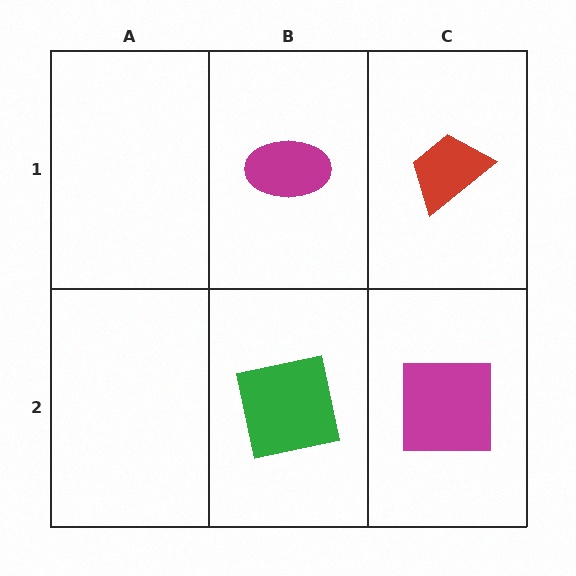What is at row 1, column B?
A magenta ellipse.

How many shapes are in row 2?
2 shapes.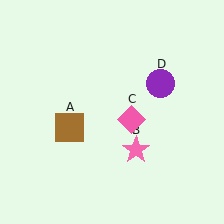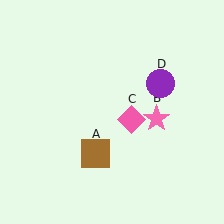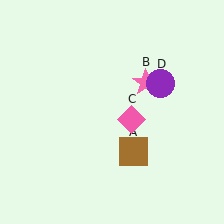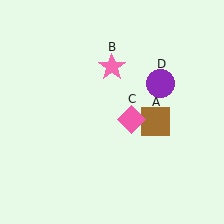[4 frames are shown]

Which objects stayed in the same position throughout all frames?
Pink diamond (object C) and purple circle (object D) remained stationary.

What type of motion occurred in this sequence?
The brown square (object A), pink star (object B) rotated counterclockwise around the center of the scene.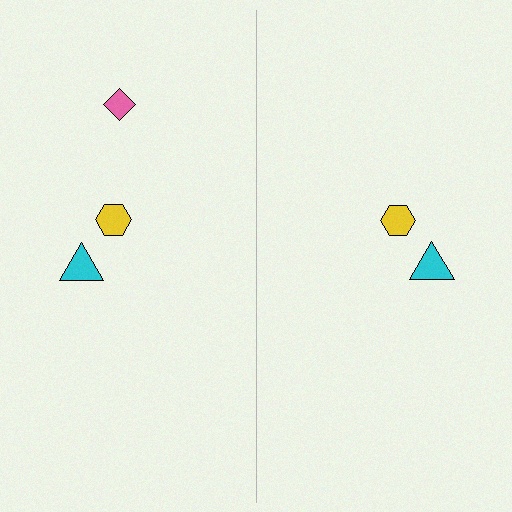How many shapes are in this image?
There are 5 shapes in this image.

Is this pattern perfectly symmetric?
No, the pattern is not perfectly symmetric. A pink diamond is missing from the right side.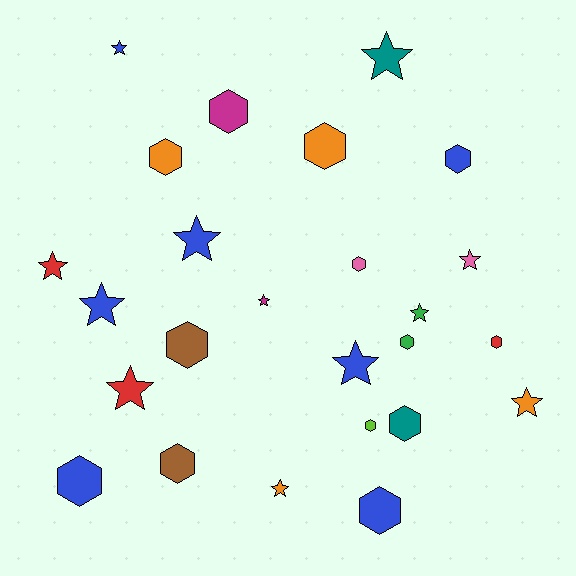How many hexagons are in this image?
There are 13 hexagons.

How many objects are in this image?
There are 25 objects.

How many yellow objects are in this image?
There are no yellow objects.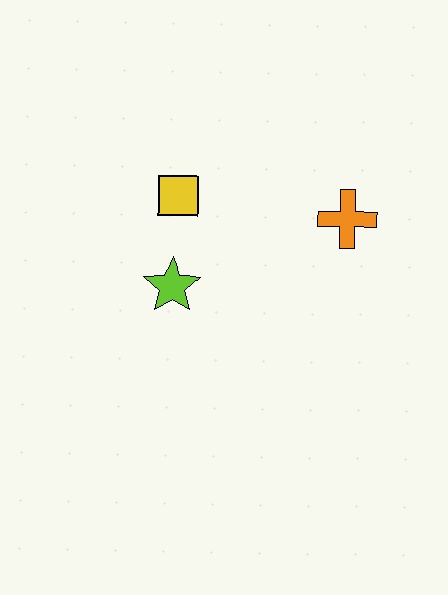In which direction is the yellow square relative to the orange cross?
The yellow square is to the left of the orange cross.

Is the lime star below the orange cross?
Yes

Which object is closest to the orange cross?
The yellow square is closest to the orange cross.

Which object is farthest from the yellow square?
The orange cross is farthest from the yellow square.